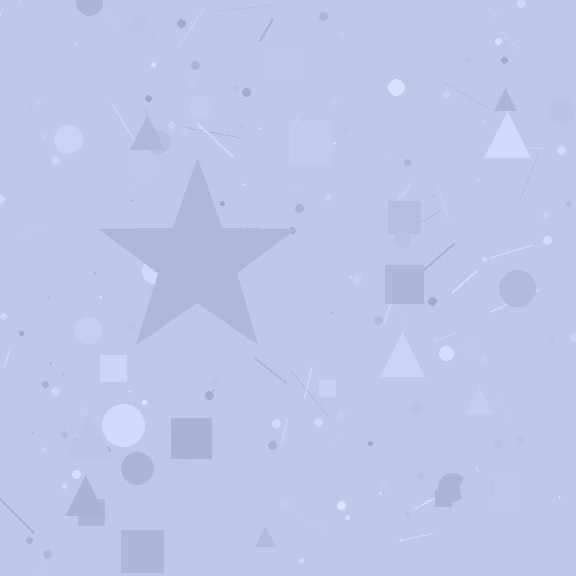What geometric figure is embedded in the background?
A star is embedded in the background.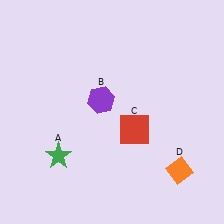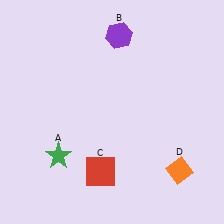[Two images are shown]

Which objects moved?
The objects that moved are: the purple hexagon (B), the red square (C).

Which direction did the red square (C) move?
The red square (C) moved down.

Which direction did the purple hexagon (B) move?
The purple hexagon (B) moved up.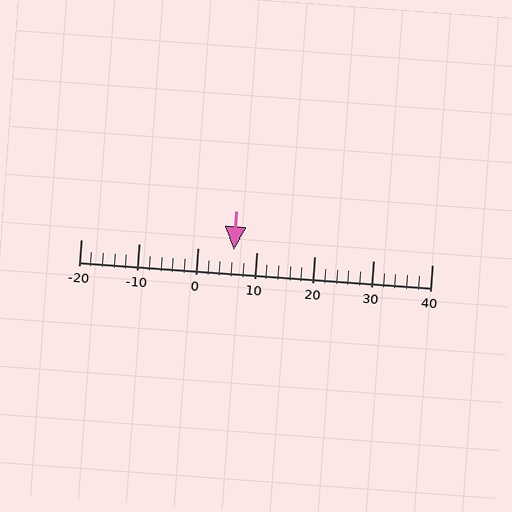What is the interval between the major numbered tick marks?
The major tick marks are spaced 10 units apart.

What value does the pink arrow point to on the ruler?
The pink arrow points to approximately 6.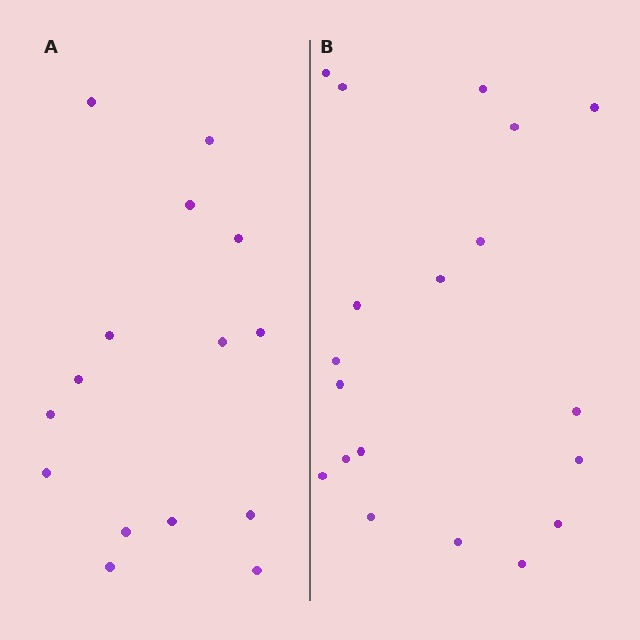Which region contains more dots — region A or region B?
Region B (the right region) has more dots.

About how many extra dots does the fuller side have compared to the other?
Region B has about 4 more dots than region A.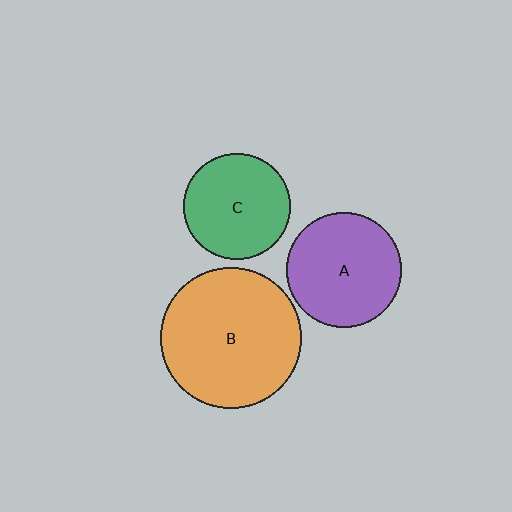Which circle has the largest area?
Circle B (orange).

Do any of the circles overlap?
No, none of the circles overlap.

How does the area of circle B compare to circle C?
Approximately 1.8 times.